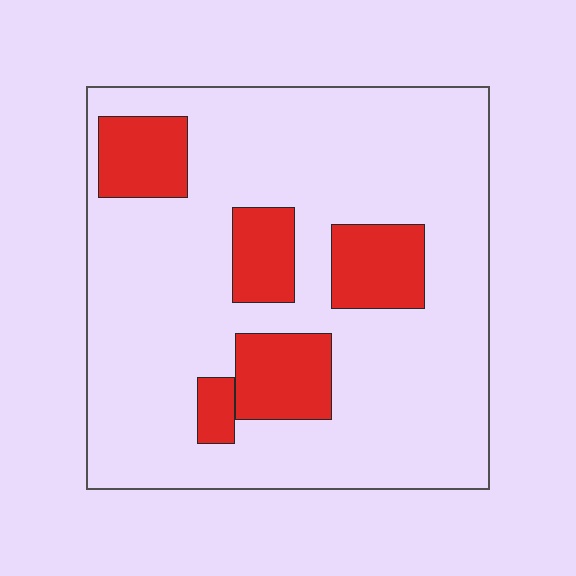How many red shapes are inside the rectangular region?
5.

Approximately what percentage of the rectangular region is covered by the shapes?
Approximately 20%.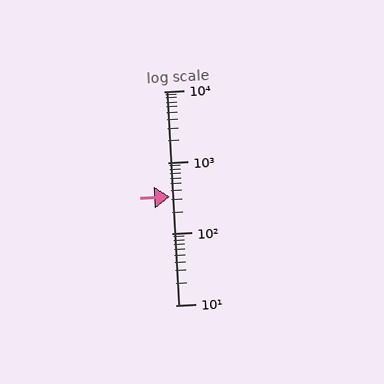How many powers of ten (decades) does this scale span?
The scale spans 3 decades, from 10 to 10000.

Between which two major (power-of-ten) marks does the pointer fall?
The pointer is between 100 and 1000.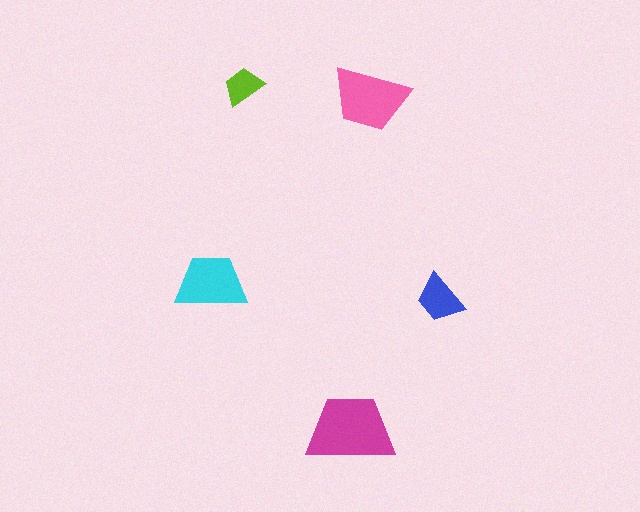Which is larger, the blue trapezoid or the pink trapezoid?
The pink one.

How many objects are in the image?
There are 5 objects in the image.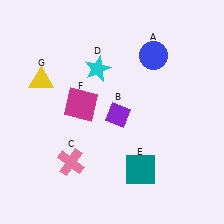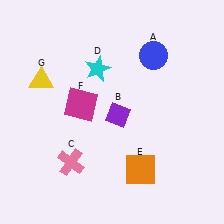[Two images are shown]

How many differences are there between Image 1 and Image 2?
There is 1 difference between the two images.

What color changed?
The square (E) changed from teal in Image 1 to orange in Image 2.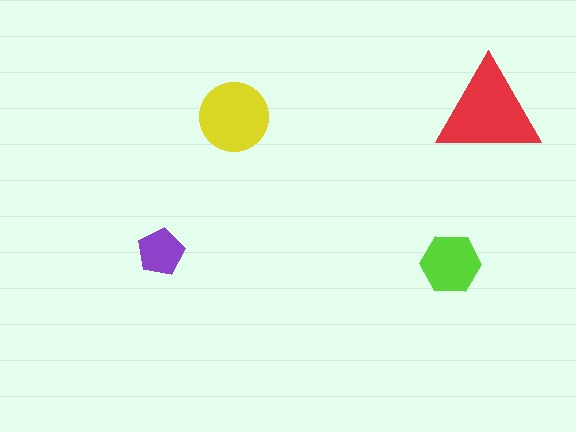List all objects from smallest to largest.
The purple pentagon, the lime hexagon, the yellow circle, the red triangle.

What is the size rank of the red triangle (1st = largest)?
1st.